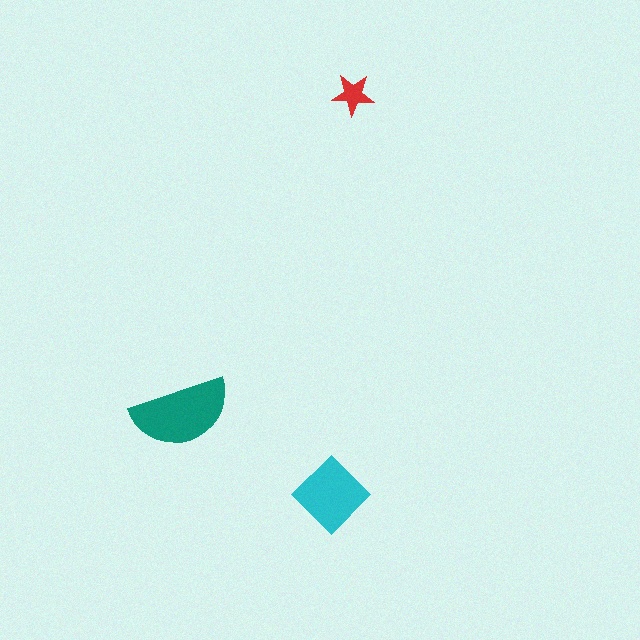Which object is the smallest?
The red star.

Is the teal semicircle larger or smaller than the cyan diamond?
Larger.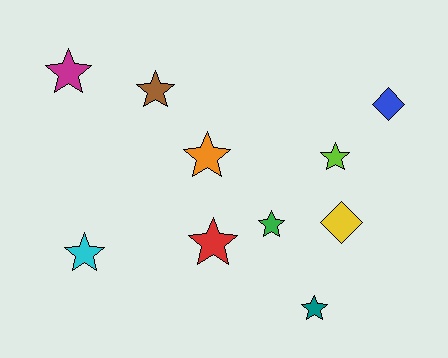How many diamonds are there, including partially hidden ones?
There are 2 diamonds.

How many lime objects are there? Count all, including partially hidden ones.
There is 1 lime object.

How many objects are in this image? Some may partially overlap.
There are 10 objects.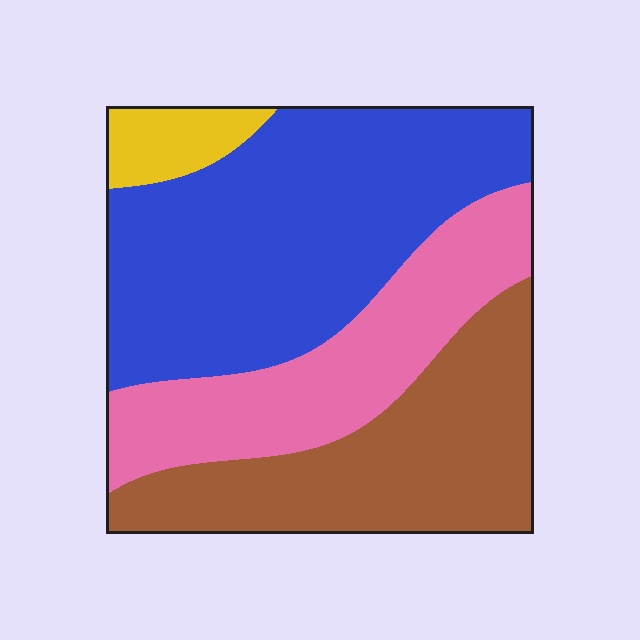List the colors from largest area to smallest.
From largest to smallest: blue, brown, pink, yellow.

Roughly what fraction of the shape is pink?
Pink covers 24% of the shape.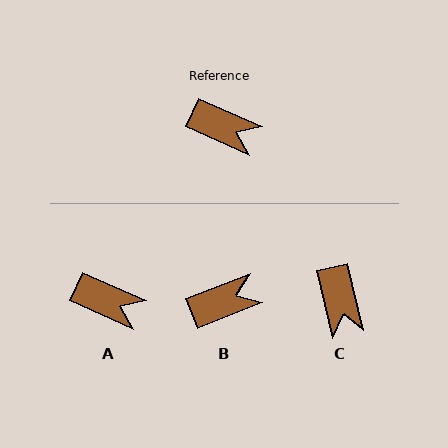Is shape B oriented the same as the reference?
No, it is off by about 46 degrees.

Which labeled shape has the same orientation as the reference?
A.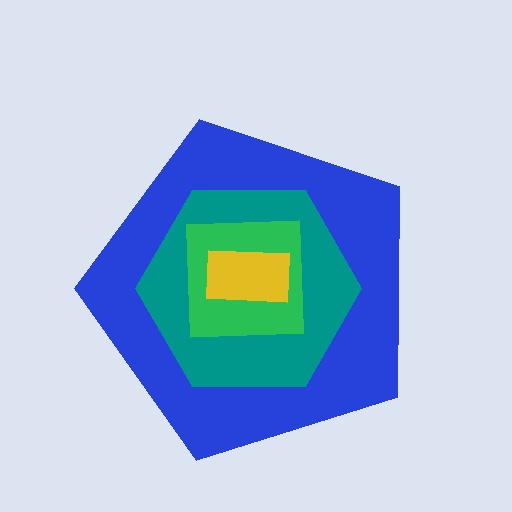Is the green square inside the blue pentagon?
Yes.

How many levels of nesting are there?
4.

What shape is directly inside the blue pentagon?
The teal hexagon.